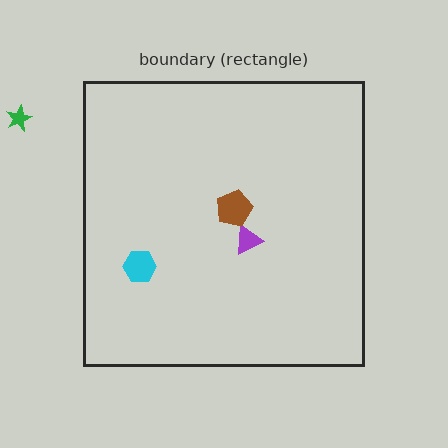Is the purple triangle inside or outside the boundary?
Inside.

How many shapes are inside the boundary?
3 inside, 1 outside.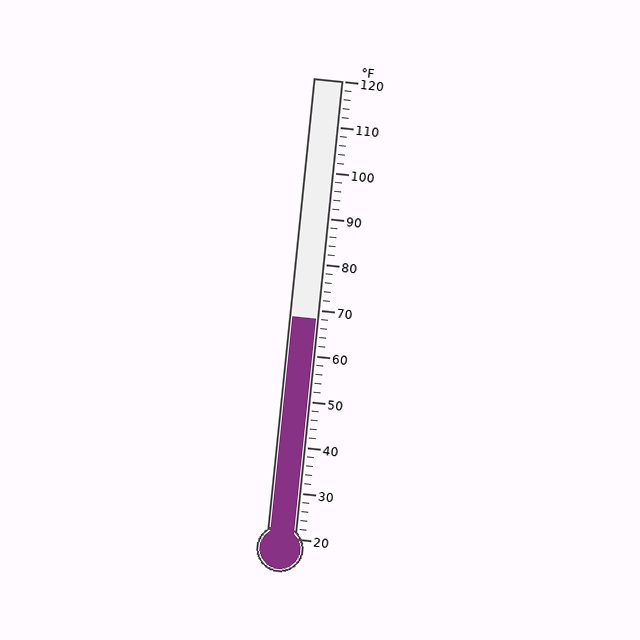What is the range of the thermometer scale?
The thermometer scale ranges from 20°F to 120°F.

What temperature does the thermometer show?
The thermometer shows approximately 68°F.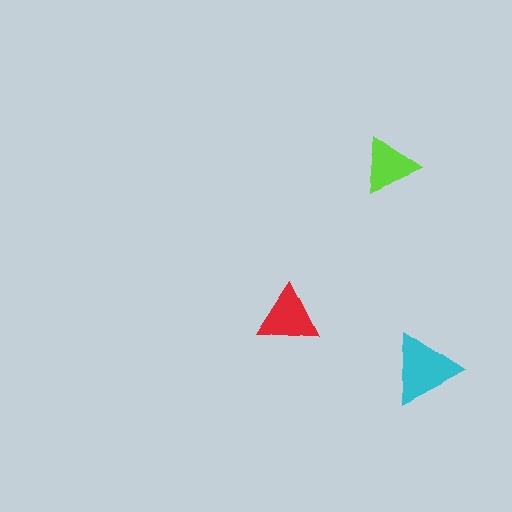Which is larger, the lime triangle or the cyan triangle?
The cyan one.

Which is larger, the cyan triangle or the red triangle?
The cyan one.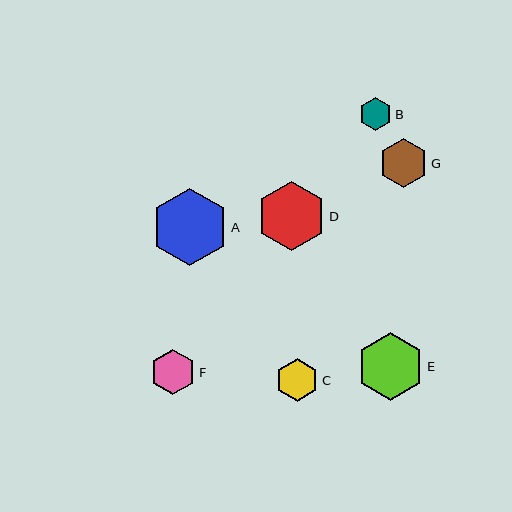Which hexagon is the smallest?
Hexagon B is the smallest with a size of approximately 33 pixels.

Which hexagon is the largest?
Hexagon A is the largest with a size of approximately 77 pixels.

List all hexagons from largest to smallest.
From largest to smallest: A, D, E, G, F, C, B.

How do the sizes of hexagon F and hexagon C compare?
Hexagon F and hexagon C are approximately the same size.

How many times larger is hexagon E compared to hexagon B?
Hexagon E is approximately 2.0 times the size of hexagon B.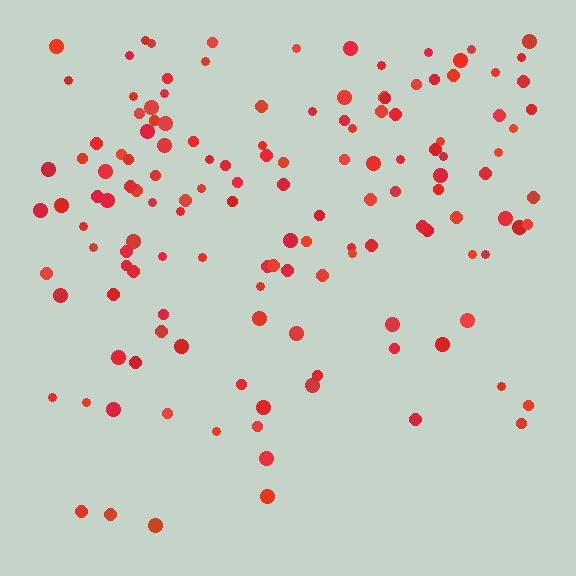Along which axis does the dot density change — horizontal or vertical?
Vertical.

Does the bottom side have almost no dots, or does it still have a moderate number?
Still a moderate number, just noticeably fewer than the top.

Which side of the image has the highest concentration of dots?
The top.